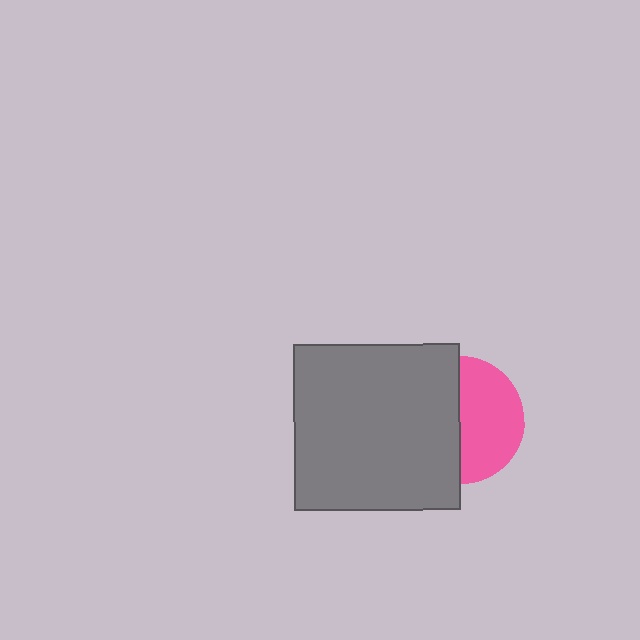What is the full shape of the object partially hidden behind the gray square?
The partially hidden object is a pink circle.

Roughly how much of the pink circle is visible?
About half of it is visible (roughly 50%).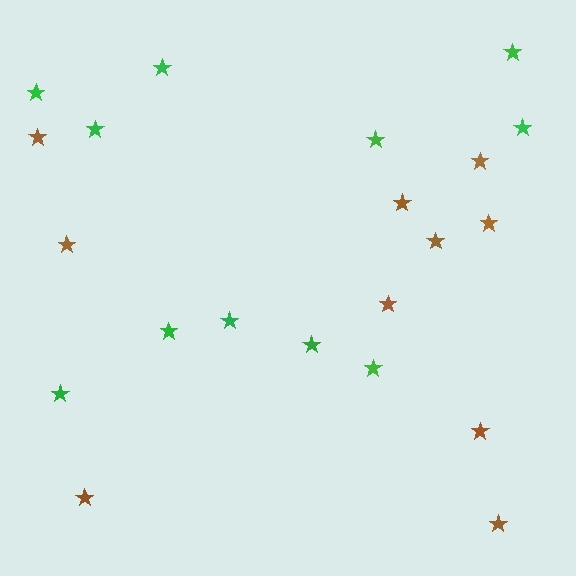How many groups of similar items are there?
There are 2 groups: one group of brown stars (10) and one group of green stars (11).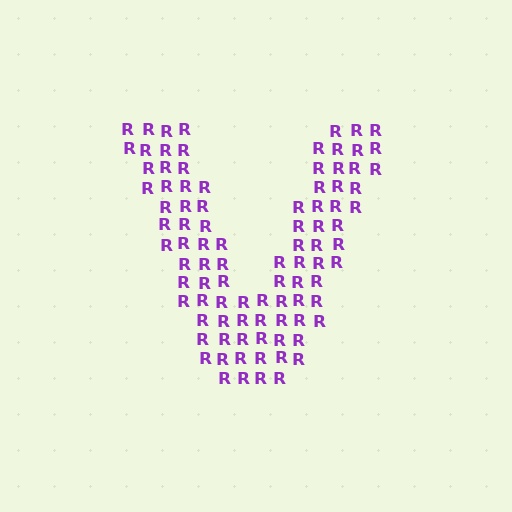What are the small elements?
The small elements are letter R's.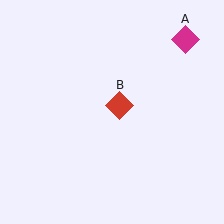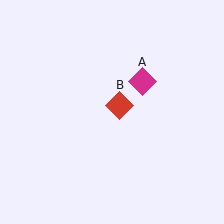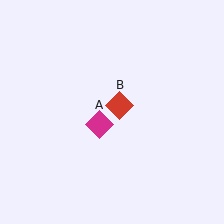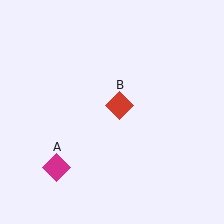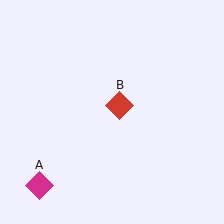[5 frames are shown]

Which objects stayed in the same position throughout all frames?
Red diamond (object B) remained stationary.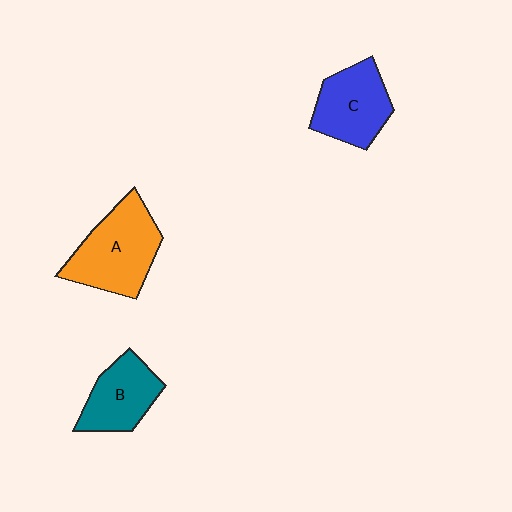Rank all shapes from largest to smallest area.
From largest to smallest: A (orange), C (blue), B (teal).